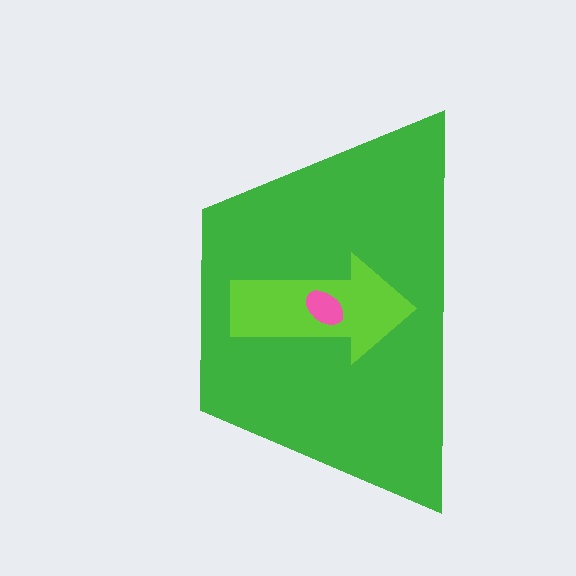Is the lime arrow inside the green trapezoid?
Yes.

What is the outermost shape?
The green trapezoid.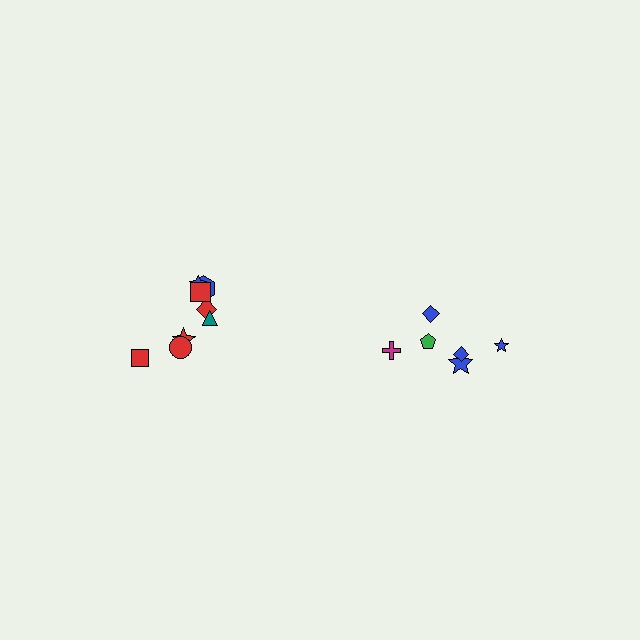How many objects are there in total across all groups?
There are 14 objects.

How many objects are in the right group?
There are 6 objects.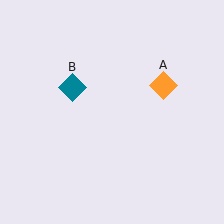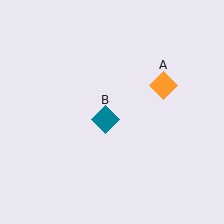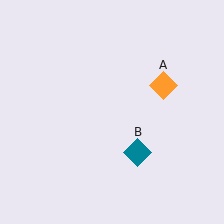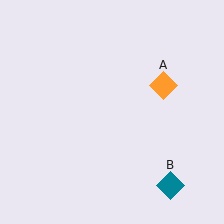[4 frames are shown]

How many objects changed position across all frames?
1 object changed position: teal diamond (object B).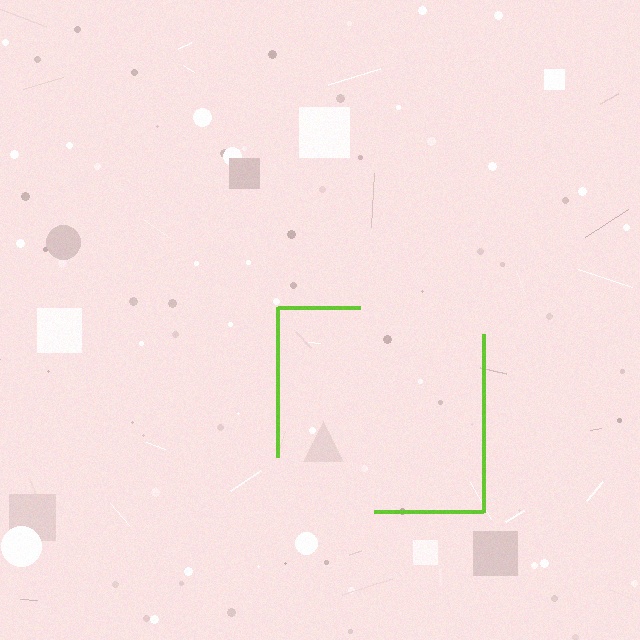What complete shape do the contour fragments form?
The contour fragments form a square.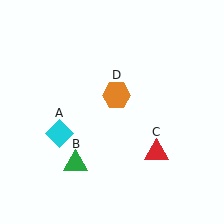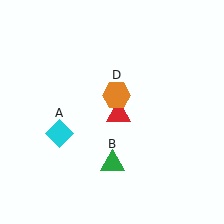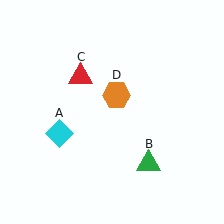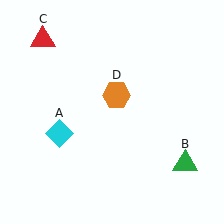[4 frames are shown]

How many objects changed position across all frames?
2 objects changed position: green triangle (object B), red triangle (object C).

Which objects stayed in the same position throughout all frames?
Cyan diamond (object A) and orange hexagon (object D) remained stationary.